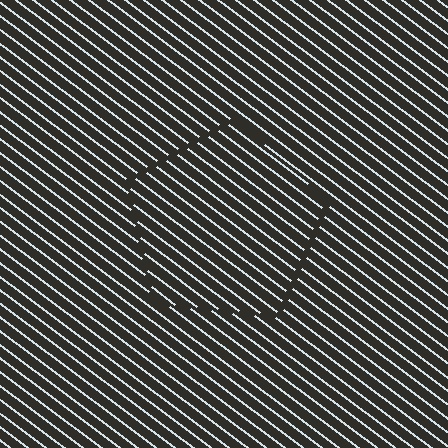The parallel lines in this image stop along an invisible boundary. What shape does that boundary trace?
An illusory pentagon. The interior of the shape contains the same grating, shifted by half a period — the contour is defined by the phase discontinuity where line-ends from the inner and outer gratings abut.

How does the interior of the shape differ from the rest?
The interior of the shape contains the same grating, shifted by half a period — the contour is defined by the phase discontinuity where line-ends from the inner and outer gratings abut.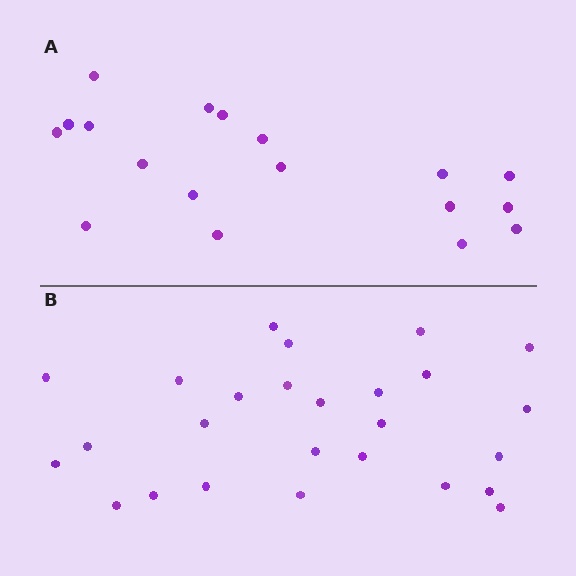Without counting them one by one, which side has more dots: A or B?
Region B (the bottom region) has more dots.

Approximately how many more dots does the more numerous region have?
Region B has roughly 8 or so more dots than region A.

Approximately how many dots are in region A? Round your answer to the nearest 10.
About 20 dots. (The exact count is 18, which rounds to 20.)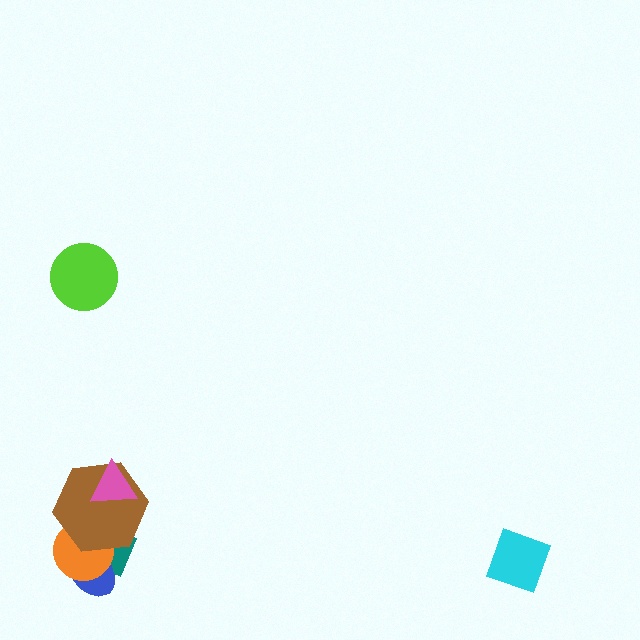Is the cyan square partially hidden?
No, no other shape covers it.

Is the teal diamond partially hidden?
Yes, it is partially covered by another shape.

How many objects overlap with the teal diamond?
3 objects overlap with the teal diamond.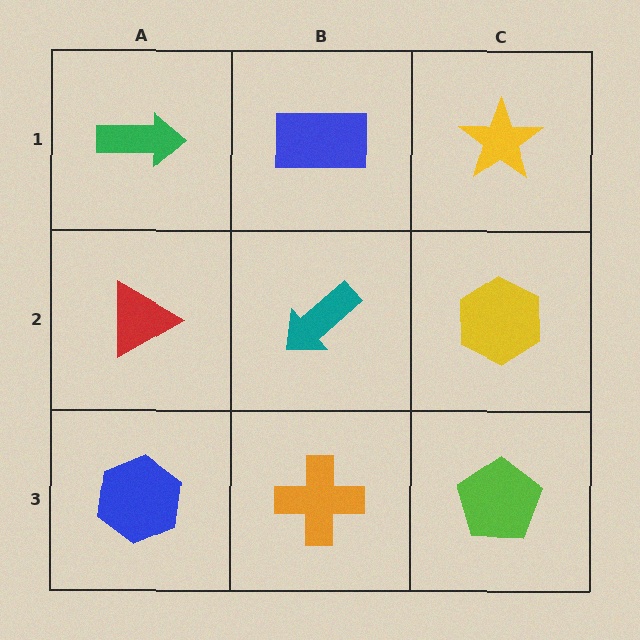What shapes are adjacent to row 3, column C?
A yellow hexagon (row 2, column C), an orange cross (row 3, column B).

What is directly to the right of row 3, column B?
A lime pentagon.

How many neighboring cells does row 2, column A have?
3.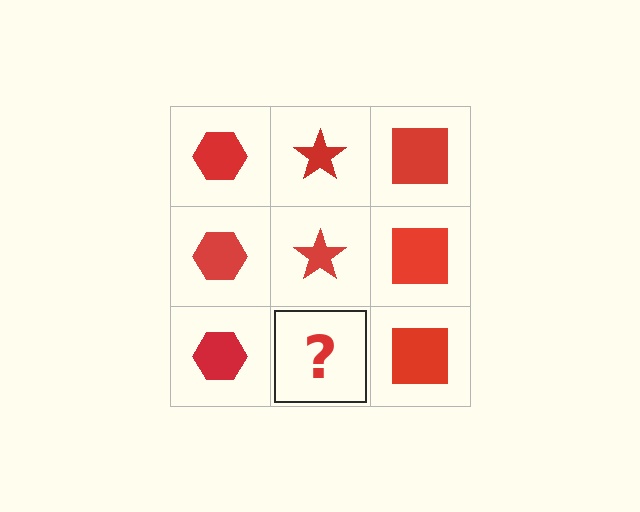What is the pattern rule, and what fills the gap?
The rule is that each column has a consistent shape. The gap should be filled with a red star.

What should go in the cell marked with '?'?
The missing cell should contain a red star.